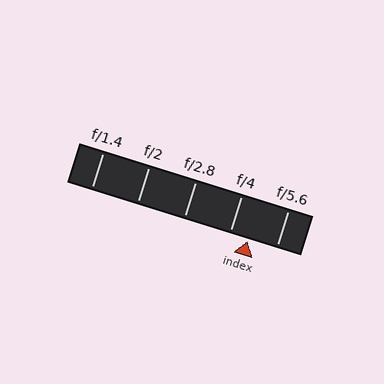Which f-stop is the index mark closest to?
The index mark is closest to f/4.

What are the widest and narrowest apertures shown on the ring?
The widest aperture shown is f/1.4 and the narrowest is f/5.6.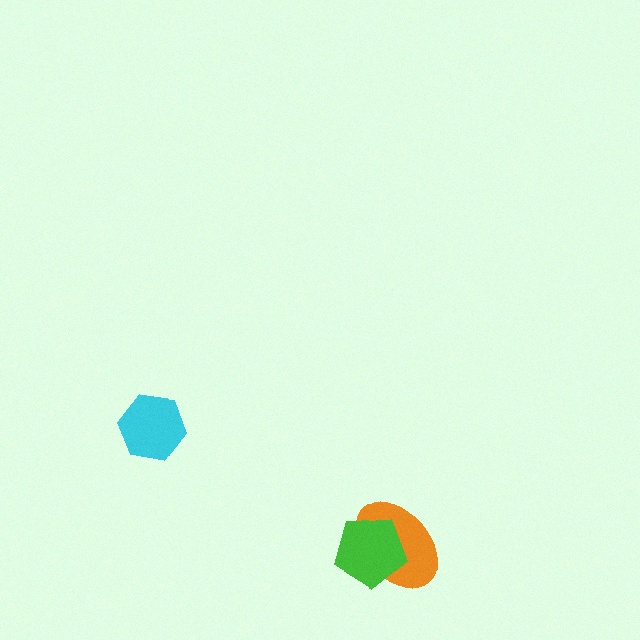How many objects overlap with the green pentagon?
1 object overlaps with the green pentagon.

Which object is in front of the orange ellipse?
The green pentagon is in front of the orange ellipse.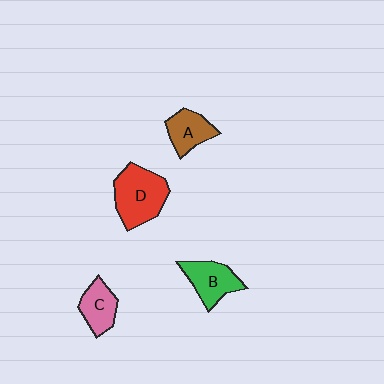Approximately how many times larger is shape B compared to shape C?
Approximately 1.2 times.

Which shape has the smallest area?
Shape C (pink).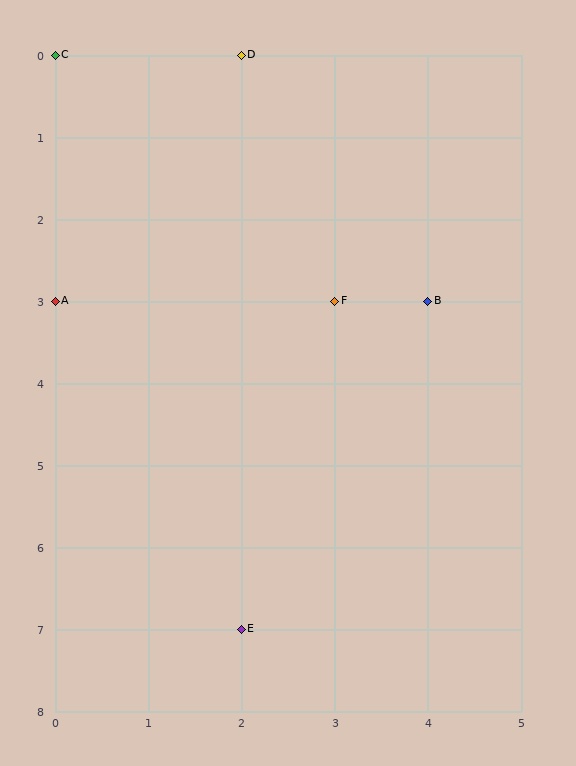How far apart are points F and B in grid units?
Points F and B are 1 column apart.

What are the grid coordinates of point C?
Point C is at grid coordinates (0, 0).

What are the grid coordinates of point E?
Point E is at grid coordinates (2, 7).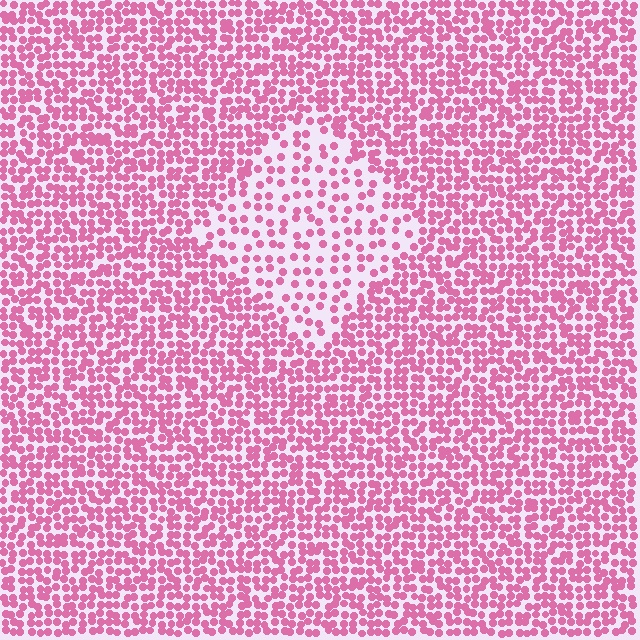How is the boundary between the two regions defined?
The boundary is defined by a change in element density (approximately 2.1x ratio). All elements are the same color, size, and shape.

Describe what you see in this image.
The image contains small pink elements arranged at two different densities. A diamond-shaped region is visible where the elements are less densely packed than the surrounding area.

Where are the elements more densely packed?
The elements are more densely packed outside the diamond boundary.